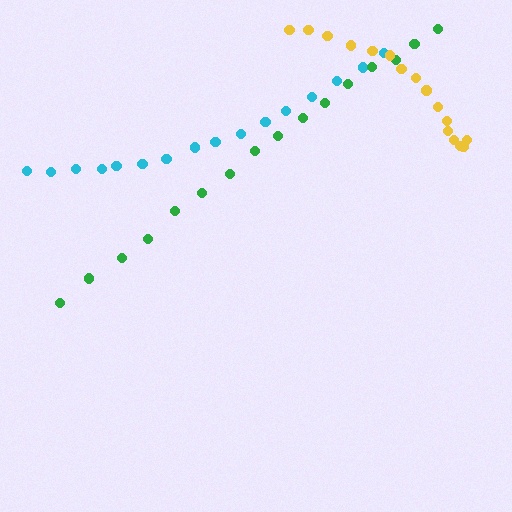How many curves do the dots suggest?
There are 3 distinct paths.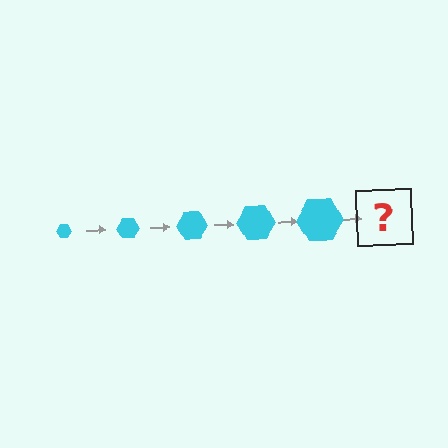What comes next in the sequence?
The next element should be a cyan hexagon, larger than the previous one.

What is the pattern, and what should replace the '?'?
The pattern is that the hexagon gets progressively larger each step. The '?' should be a cyan hexagon, larger than the previous one.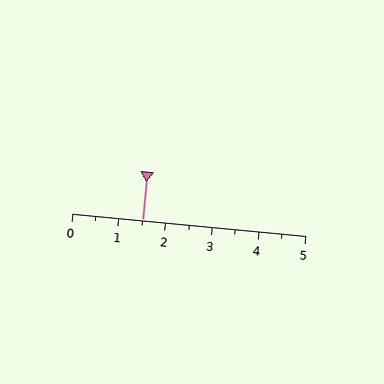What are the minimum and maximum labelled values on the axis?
The axis runs from 0 to 5.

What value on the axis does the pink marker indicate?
The marker indicates approximately 1.5.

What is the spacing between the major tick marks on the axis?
The major ticks are spaced 1 apart.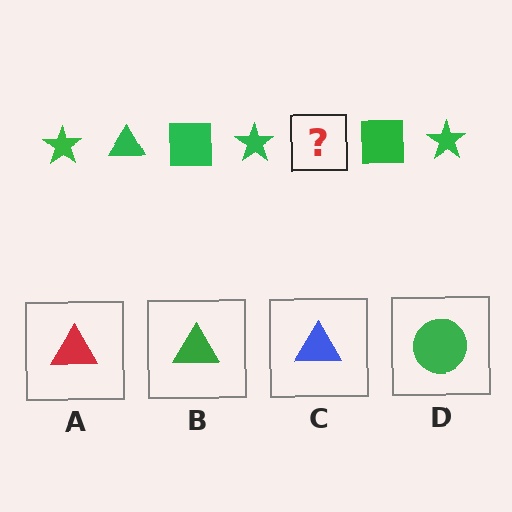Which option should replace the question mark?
Option B.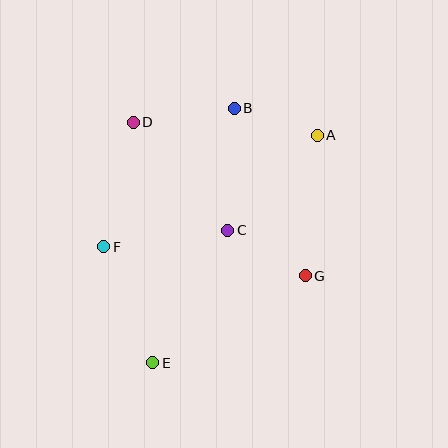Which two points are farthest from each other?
Points A and E are farthest from each other.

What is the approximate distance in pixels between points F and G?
The distance between F and G is approximately 204 pixels.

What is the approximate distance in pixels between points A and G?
The distance between A and G is approximately 141 pixels.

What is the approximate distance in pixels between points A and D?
The distance between A and D is approximately 184 pixels.